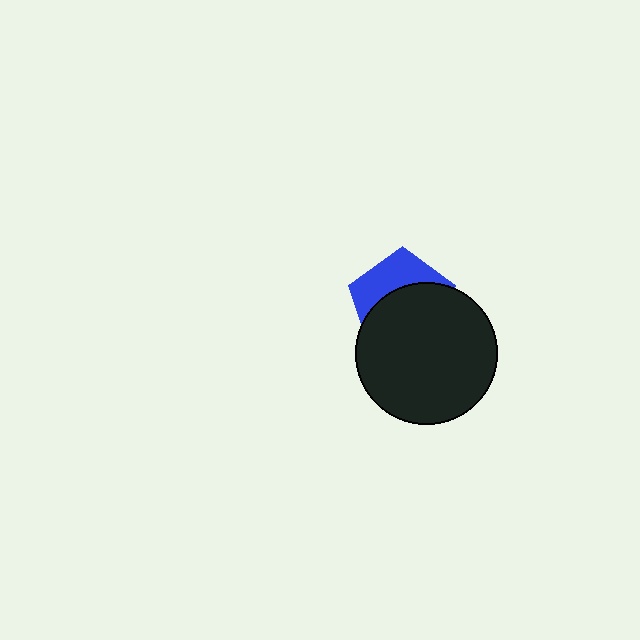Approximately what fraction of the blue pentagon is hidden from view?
Roughly 62% of the blue pentagon is hidden behind the black circle.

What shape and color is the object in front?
The object in front is a black circle.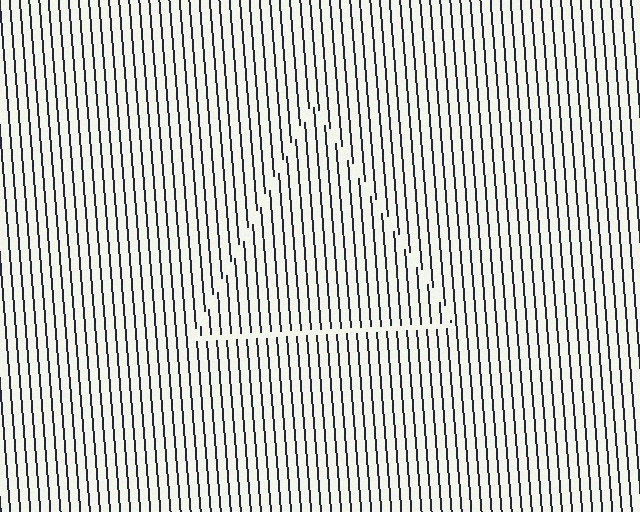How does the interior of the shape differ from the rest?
The interior of the shape contains the same grating, shifted by half a period — the contour is defined by the phase discontinuity where line-ends from the inner and outer gratings abut.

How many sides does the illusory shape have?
3 sides — the line-ends trace a triangle.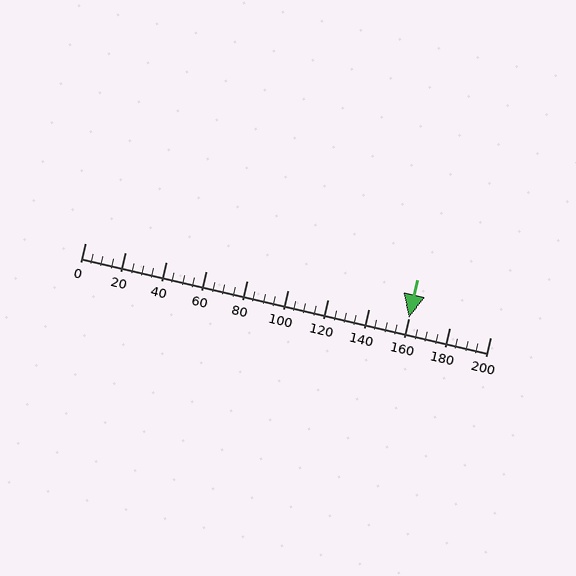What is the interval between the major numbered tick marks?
The major tick marks are spaced 20 units apart.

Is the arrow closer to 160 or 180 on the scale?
The arrow is closer to 160.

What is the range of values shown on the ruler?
The ruler shows values from 0 to 200.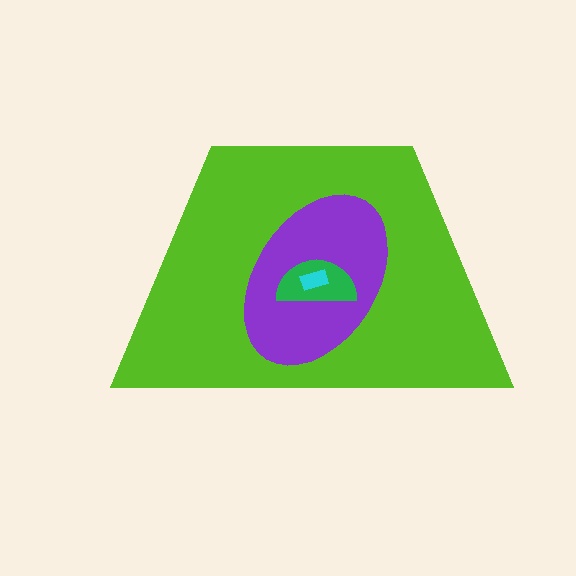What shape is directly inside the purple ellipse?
The green semicircle.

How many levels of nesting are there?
4.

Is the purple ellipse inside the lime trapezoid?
Yes.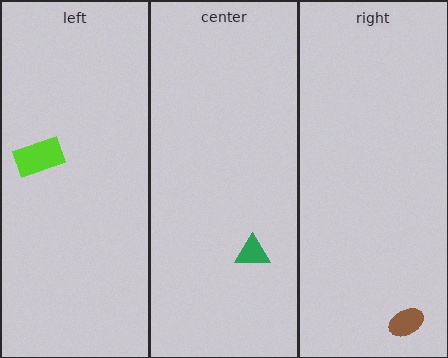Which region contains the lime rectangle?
The left region.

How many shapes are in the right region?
1.